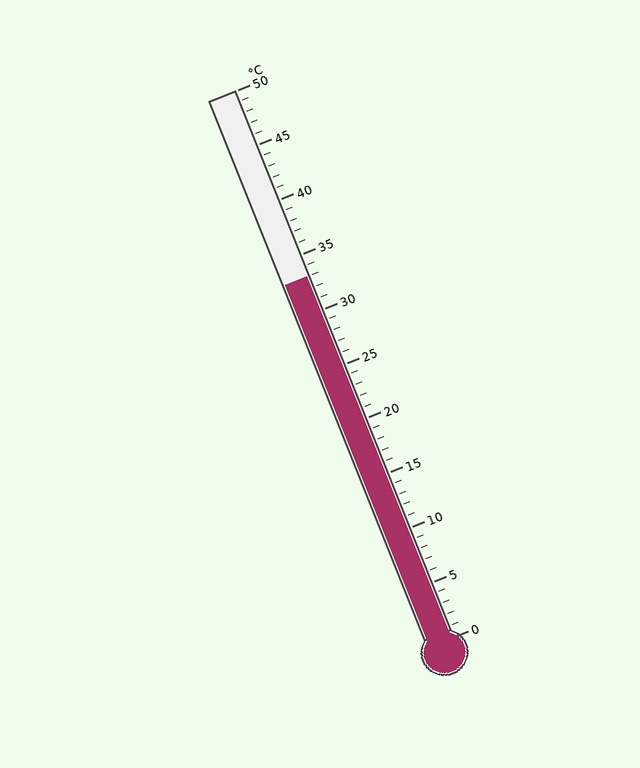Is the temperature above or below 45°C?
The temperature is below 45°C.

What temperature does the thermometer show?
The thermometer shows approximately 33°C.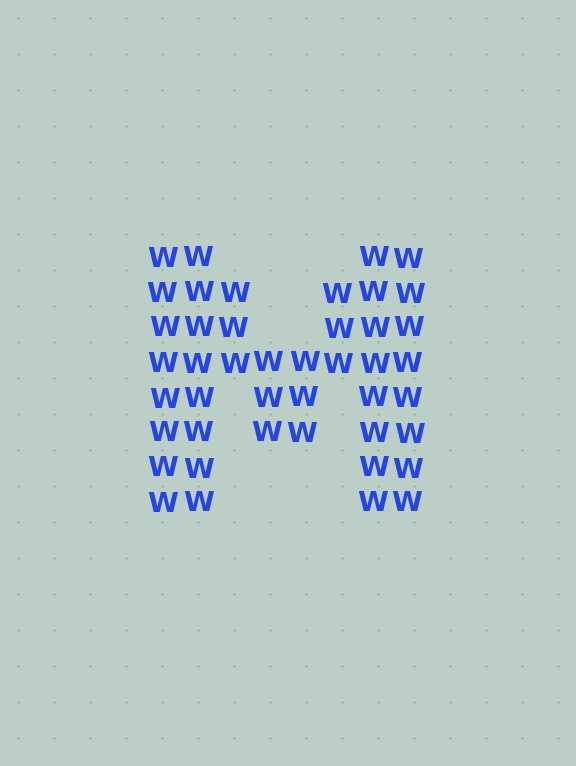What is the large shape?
The large shape is the letter M.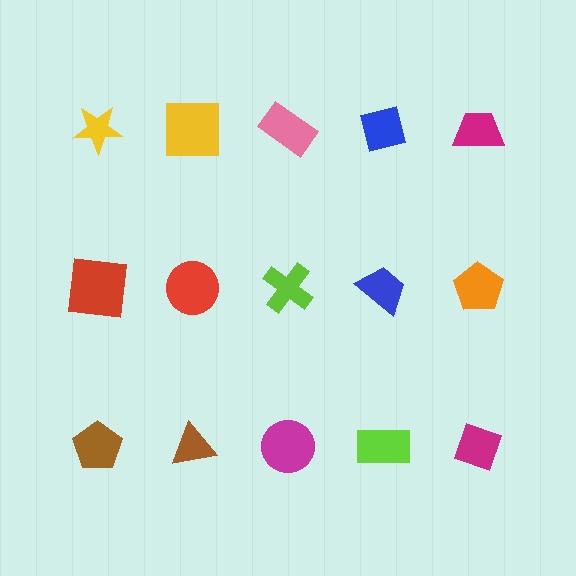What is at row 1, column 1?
A yellow star.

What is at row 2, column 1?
A red square.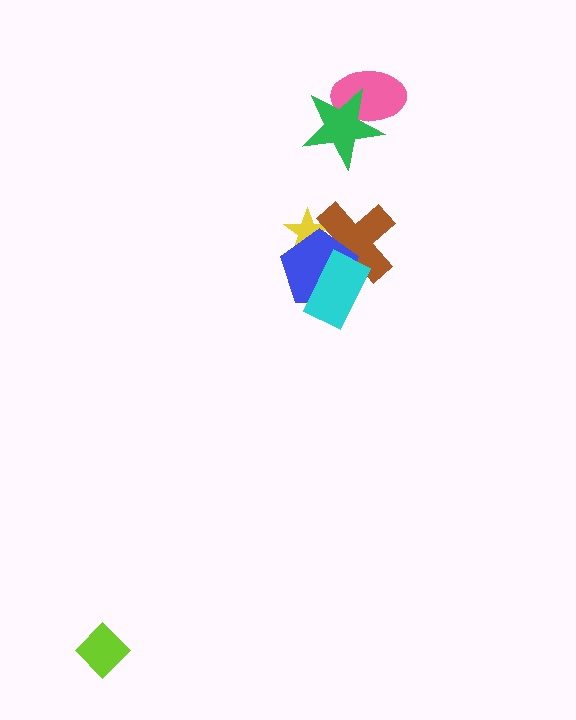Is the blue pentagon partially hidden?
Yes, it is partially covered by another shape.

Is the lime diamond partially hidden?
No, no other shape covers it.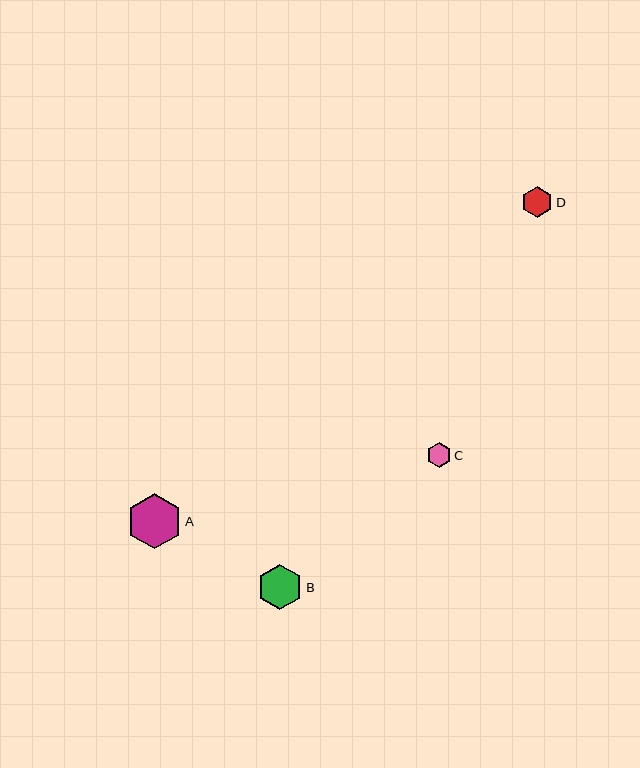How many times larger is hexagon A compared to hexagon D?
Hexagon A is approximately 1.8 times the size of hexagon D.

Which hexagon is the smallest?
Hexagon C is the smallest with a size of approximately 25 pixels.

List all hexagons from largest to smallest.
From largest to smallest: A, B, D, C.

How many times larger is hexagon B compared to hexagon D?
Hexagon B is approximately 1.4 times the size of hexagon D.